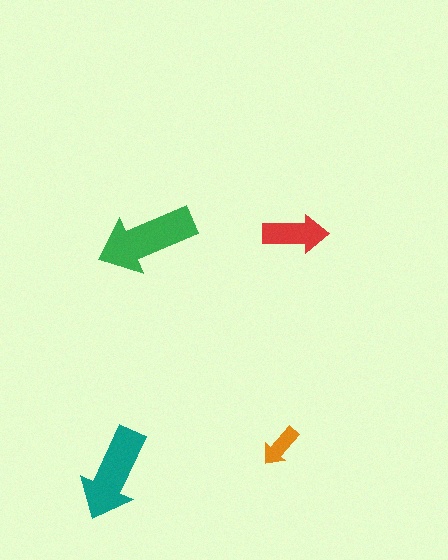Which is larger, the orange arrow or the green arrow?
The green one.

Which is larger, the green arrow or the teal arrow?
The green one.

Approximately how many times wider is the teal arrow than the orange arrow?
About 2 times wider.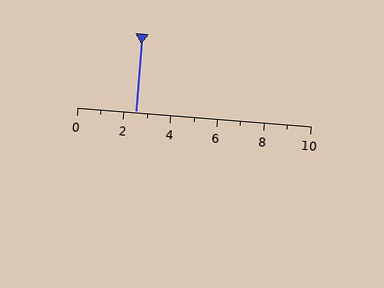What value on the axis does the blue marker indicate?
The marker indicates approximately 2.5.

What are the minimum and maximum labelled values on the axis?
The axis runs from 0 to 10.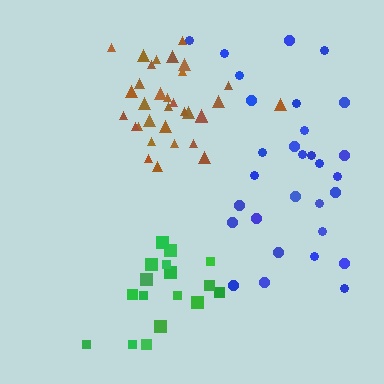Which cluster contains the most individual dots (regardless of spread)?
Brown (34).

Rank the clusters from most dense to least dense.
brown, blue, green.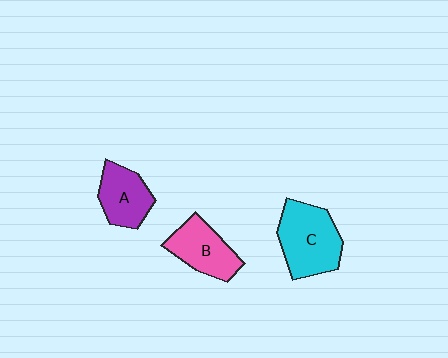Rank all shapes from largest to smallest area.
From largest to smallest: C (cyan), B (pink), A (purple).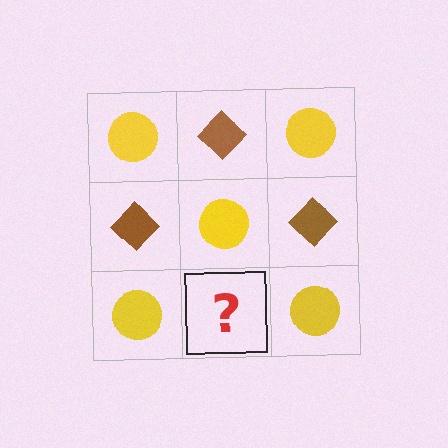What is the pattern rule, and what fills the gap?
The rule is that it alternates yellow circle and brown diamond in a checkerboard pattern. The gap should be filled with a brown diamond.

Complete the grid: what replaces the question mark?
The question mark should be replaced with a brown diamond.